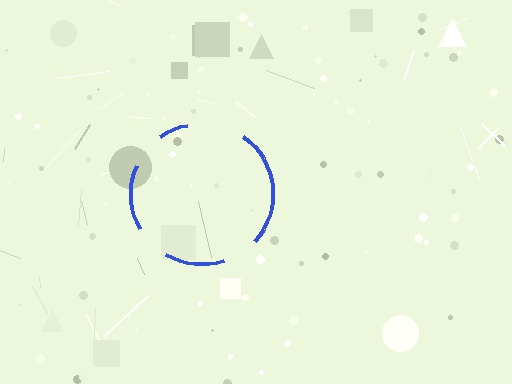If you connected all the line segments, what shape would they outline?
They would outline a circle.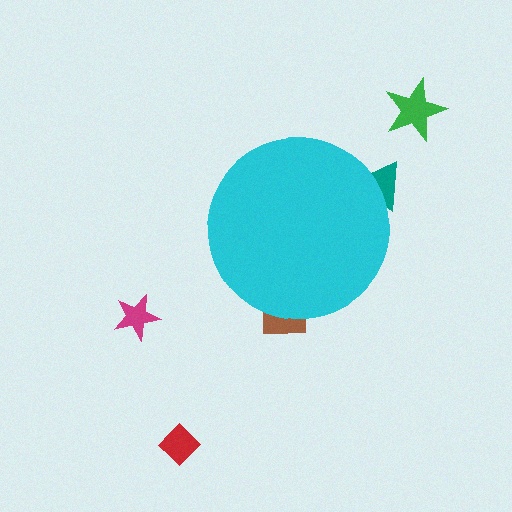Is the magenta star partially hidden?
No, the magenta star is fully visible.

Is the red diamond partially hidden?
No, the red diamond is fully visible.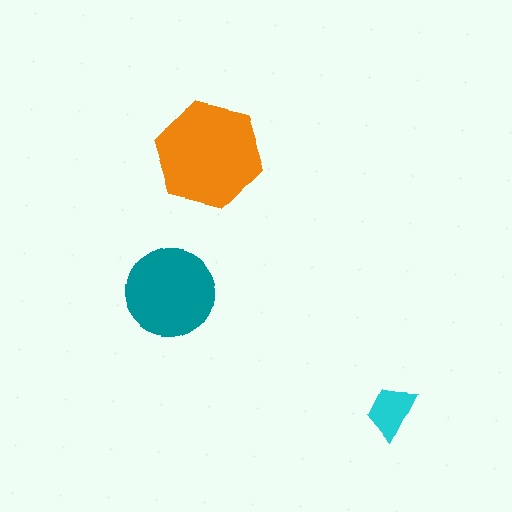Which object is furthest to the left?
The teal circle is leftmost.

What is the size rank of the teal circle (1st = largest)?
2nd.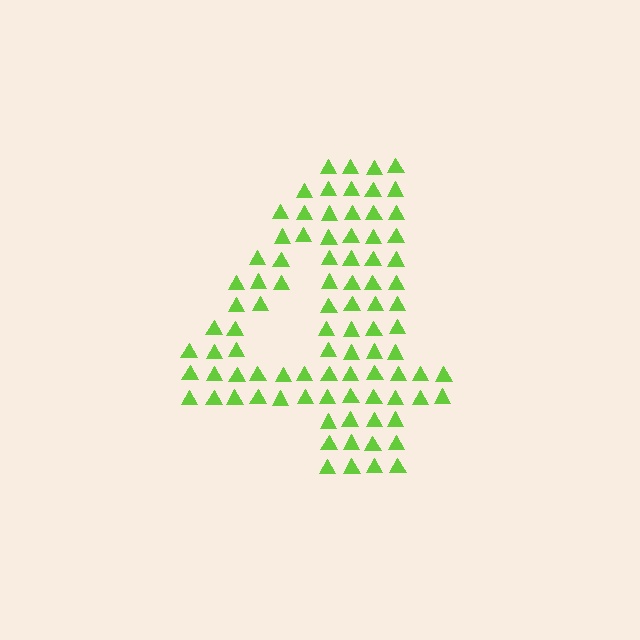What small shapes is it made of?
It is made of small triangles.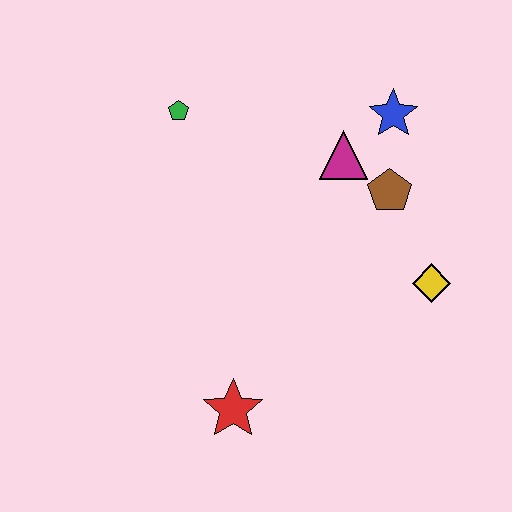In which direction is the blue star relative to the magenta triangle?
The blue star is to the right of the magenta triangle.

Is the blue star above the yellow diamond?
Yes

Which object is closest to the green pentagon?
The magenta triangle is closest to the green pentagon.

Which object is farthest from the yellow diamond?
The green pentagon is farthest from the yellow diamond.